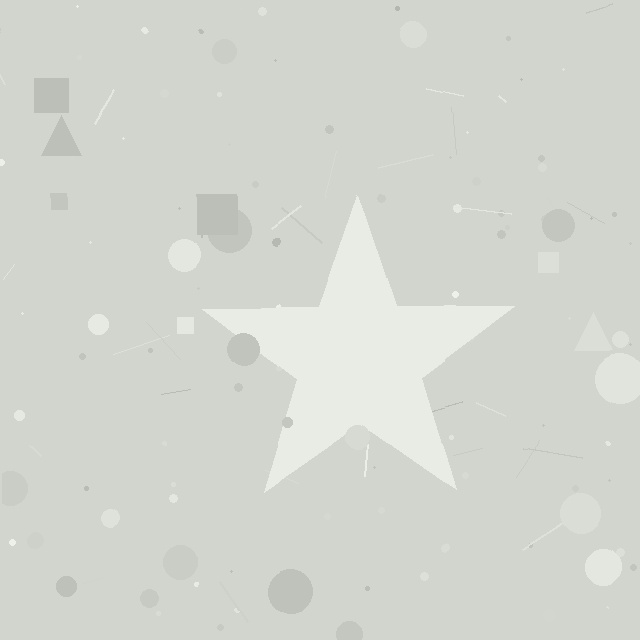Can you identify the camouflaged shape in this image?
The camouflaged shape is a star.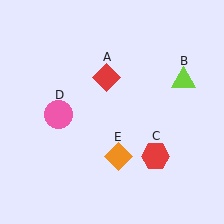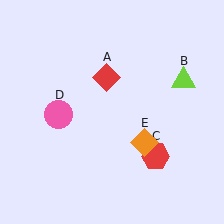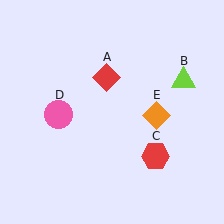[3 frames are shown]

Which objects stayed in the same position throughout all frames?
Red diamond (object A) and lime triangle (object B) and red hexagon (object C) and pink circle (object D) remained stationary.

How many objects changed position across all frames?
1 object changed position: orange diamond (object E).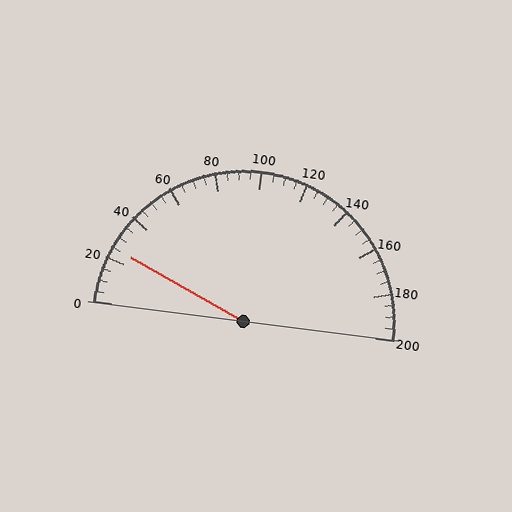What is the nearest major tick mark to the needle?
The nearest major tick mark is 20.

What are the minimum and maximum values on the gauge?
The gauge ranges from 0 to 200.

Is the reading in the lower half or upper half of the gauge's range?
The reading is in the lower half of the range (0 to 200).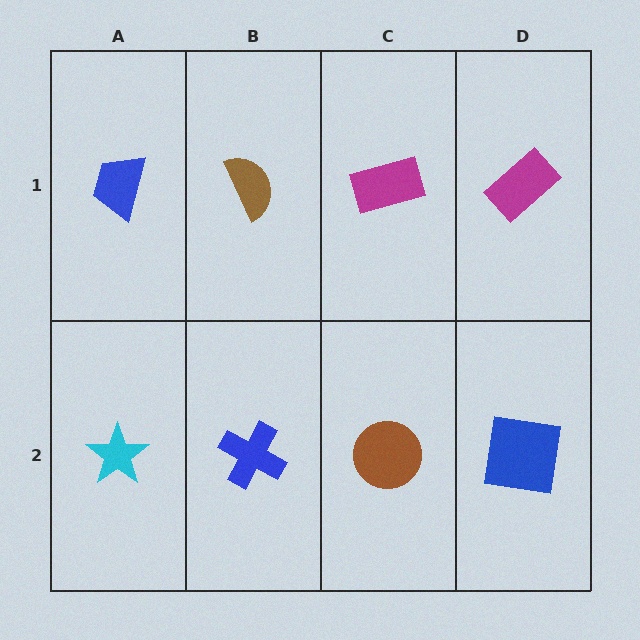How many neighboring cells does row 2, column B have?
3.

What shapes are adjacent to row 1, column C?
A brown circle (row 2, column C), a brown semicircle (row 1, column B), a magenta rectangle (row 1, column D).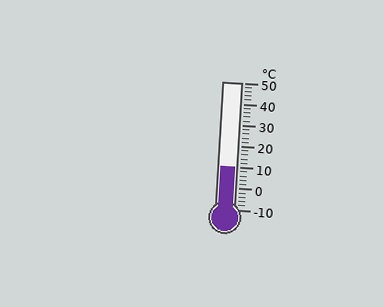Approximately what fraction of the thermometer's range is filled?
The thermometer is filled to approximately 35% of its range.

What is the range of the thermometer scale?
The thermometer scale ranges from -10°C to 50°C.